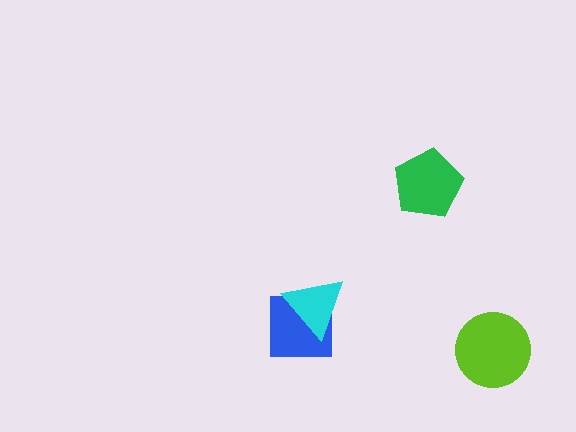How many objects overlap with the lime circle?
0 objects overlap with the lime circle.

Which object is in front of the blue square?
The cyan triangle is in front of the blue square.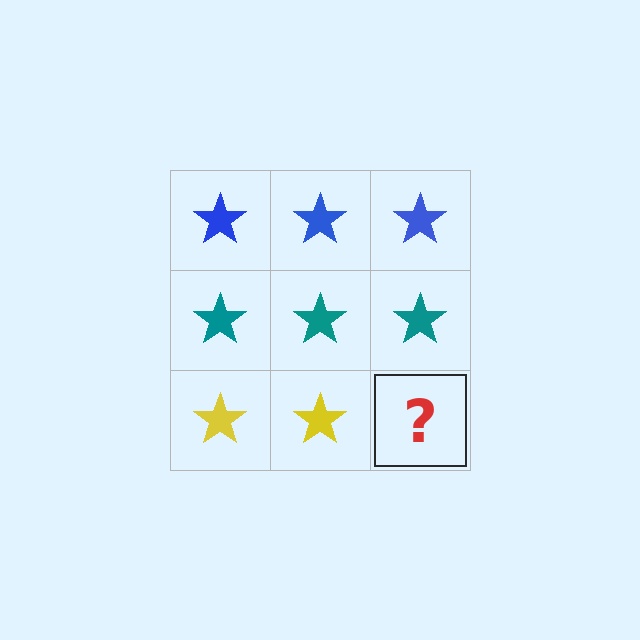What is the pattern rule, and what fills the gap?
The rule is that each row has a consistent color. The gap should be filled with a yellow star.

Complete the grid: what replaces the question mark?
The question mark should be replaced with a yellow star.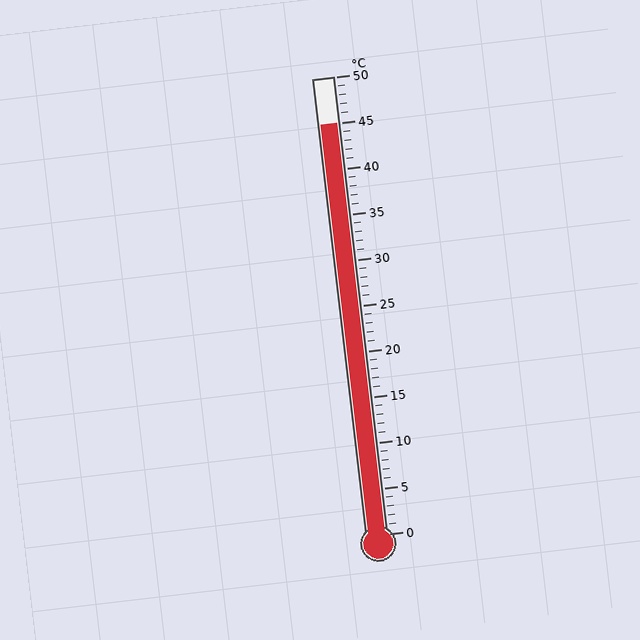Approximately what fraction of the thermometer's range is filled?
The thermometer is filled to approximately 90% of its range.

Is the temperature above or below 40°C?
The temperature is above 40°C.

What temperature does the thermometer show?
The thermometer shows approximately 45°C.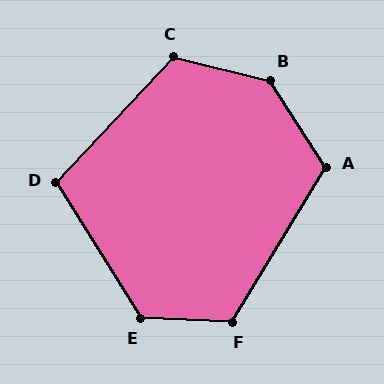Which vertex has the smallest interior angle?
D, at approximately 105 degrees.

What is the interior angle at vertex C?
Approximately 120 degrees (obtuse).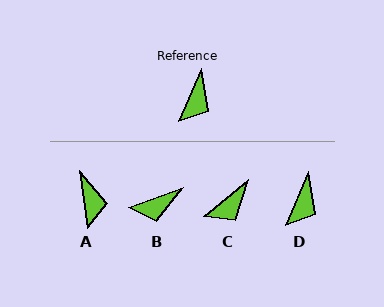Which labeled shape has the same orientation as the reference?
D.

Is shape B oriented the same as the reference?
No, it is off by about 47 degrees.